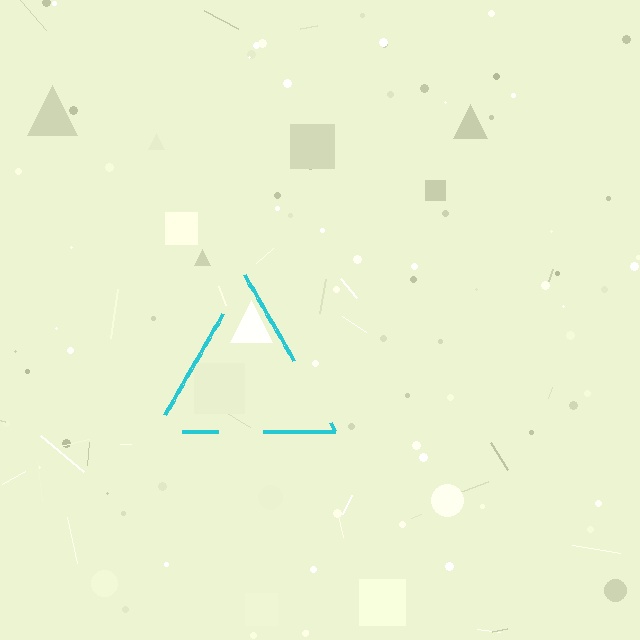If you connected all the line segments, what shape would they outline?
They would outline a triangle.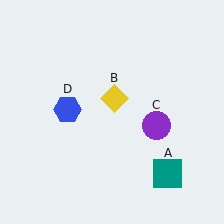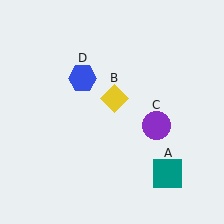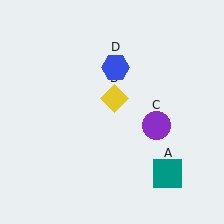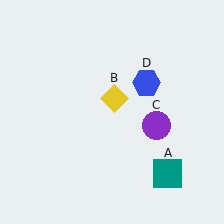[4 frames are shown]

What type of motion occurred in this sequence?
The blue hexagon (object D) rotated clockwise around the center of the scene.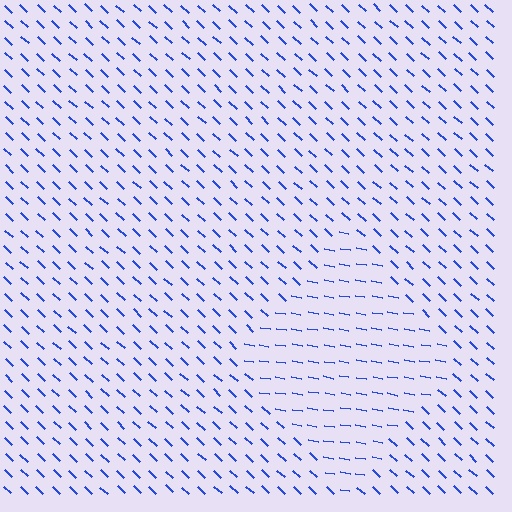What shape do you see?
I see a diamond.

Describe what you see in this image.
The image is filled with small blue line segments. A diamond region in the image has lines oriented differently from the surrounding lines, creating a visible texture boundary.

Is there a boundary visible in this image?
Yes, there is a texture boundary formed by a change in line orientation.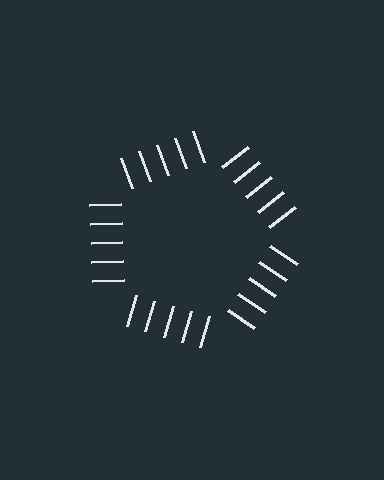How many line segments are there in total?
25 — 5 along each of the 5 edges.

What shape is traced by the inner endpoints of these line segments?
An illusory pentagon — the line segments terminate on its edges but no continuous stroke is drawn.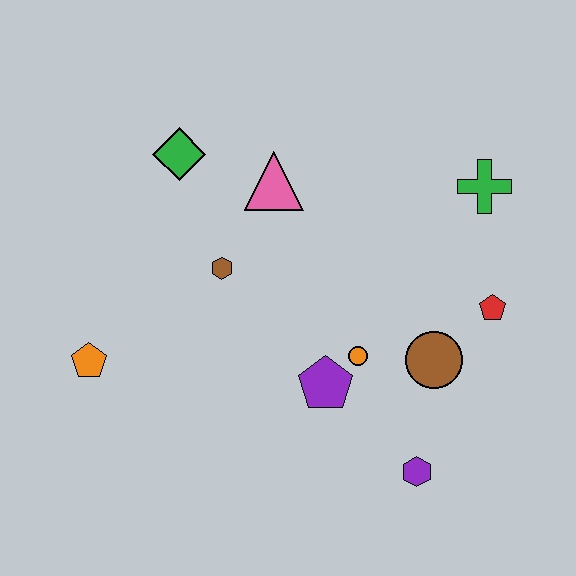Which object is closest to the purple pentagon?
The orange circle is closest to the purple pentagon.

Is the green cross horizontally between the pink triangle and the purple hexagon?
No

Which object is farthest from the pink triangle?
The purple hexagon is farthest from the pink triangle.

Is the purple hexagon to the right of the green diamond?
Yes